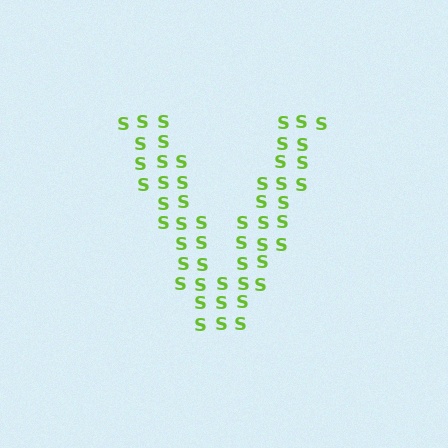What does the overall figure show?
The overall figure shows the letter V.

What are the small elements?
The small elements are letter S's.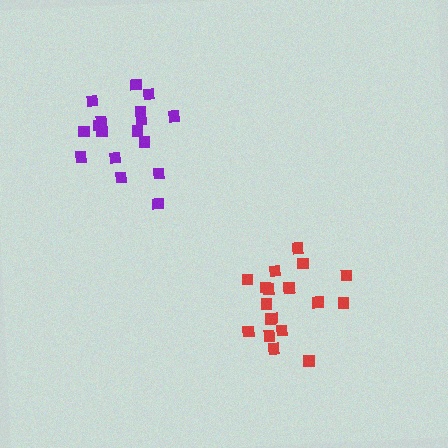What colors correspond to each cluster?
The clusters are colored: purple, red.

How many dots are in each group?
Group 1: 17 dots, Group 2: 18 dots (35 total).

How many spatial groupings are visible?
There are 2 spatial groupings.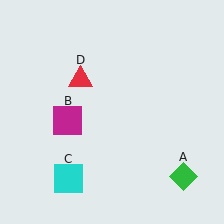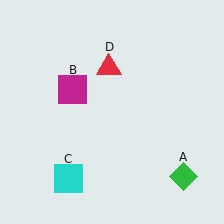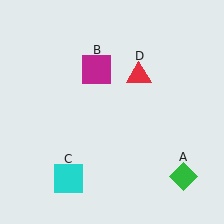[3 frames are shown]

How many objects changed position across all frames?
2 objects changed position: magenta square (object B), red triangle (object D).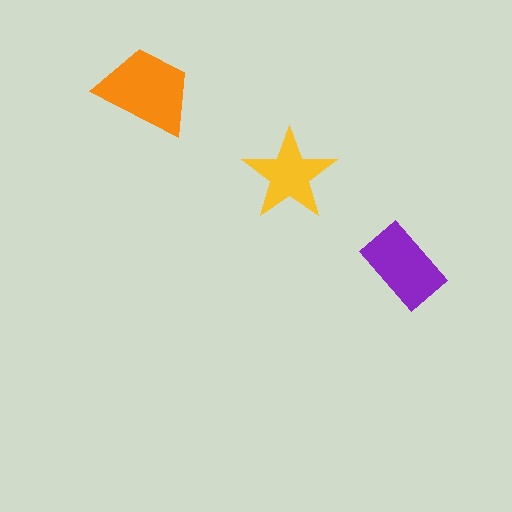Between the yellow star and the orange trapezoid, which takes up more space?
The orange trapezoid.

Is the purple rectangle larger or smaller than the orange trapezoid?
Smaller.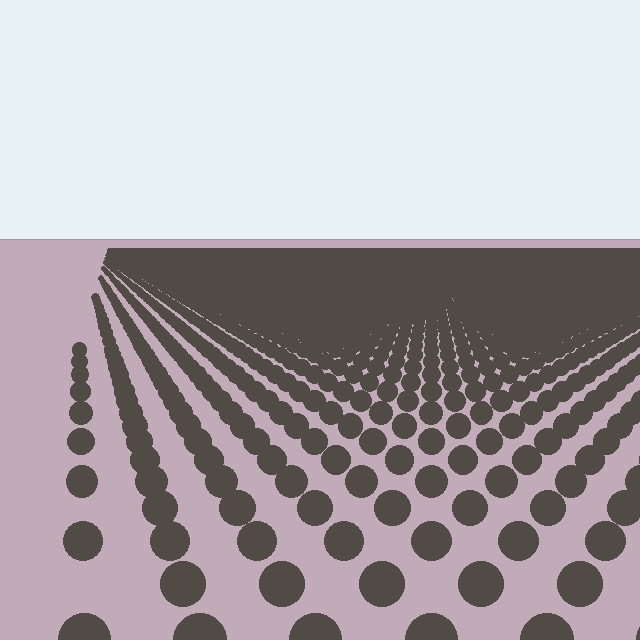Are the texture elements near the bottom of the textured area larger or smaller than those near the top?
Larger. Near the bottom, elements are closer to the viewer and appear at a bigger on-screen size.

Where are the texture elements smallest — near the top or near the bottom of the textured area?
Near the top.